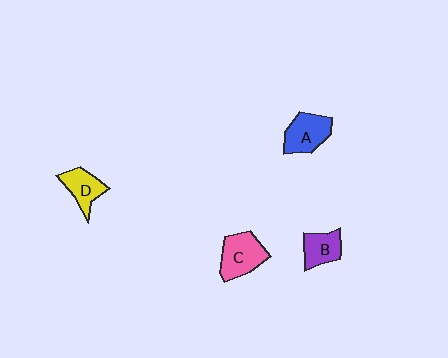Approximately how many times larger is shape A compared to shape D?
Approximately 1.3 times.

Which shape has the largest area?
Shape C (pink).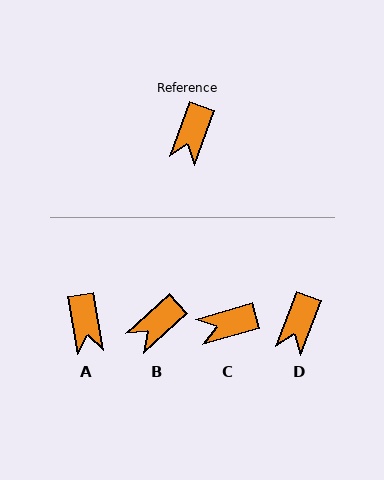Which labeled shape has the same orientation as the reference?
D.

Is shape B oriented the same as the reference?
No, it is off by about 28 degrees.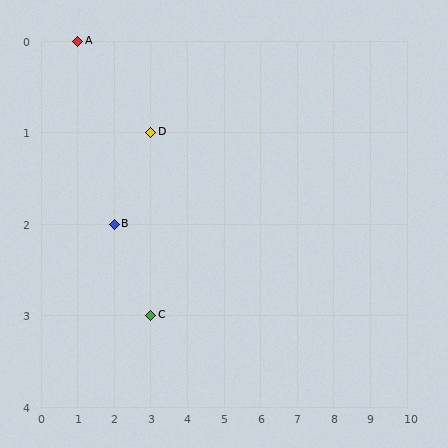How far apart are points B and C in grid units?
Points B and C are 1 column and 1 row apart (about 1.4 grid units diagonally).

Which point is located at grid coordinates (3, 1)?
Point D is at (3, 1).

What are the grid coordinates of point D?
Point D is at grid coordinates (3, 1).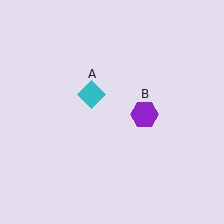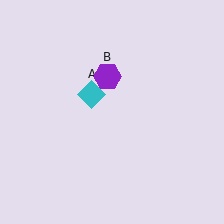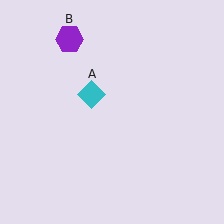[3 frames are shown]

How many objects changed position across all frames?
1 object changed position: purple hexagon (object B).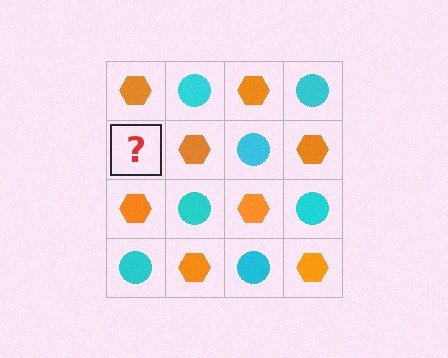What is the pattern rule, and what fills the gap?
The rule is that it alternates orange hexagon and cyan circle in a checkerboard pattern. The gap should be filled with a cyan circle.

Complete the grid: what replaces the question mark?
The question mark should be replaced with a cyan circle.